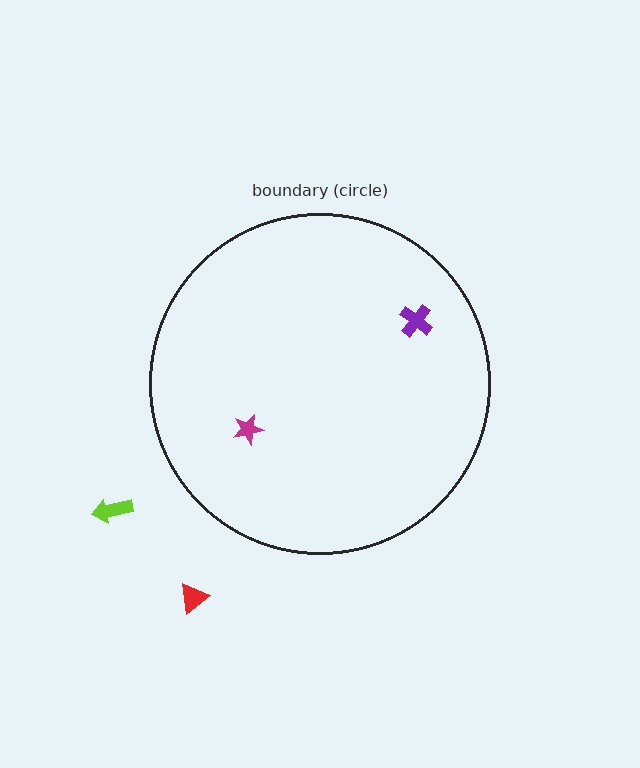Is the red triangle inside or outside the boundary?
Outside.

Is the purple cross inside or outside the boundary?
Inside.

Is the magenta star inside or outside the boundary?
Inside.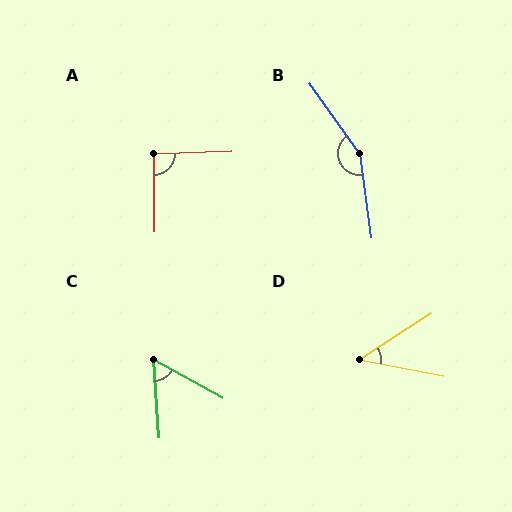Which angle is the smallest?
D, at approximately 44 degrees.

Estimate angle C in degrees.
Approximately 57 degrees.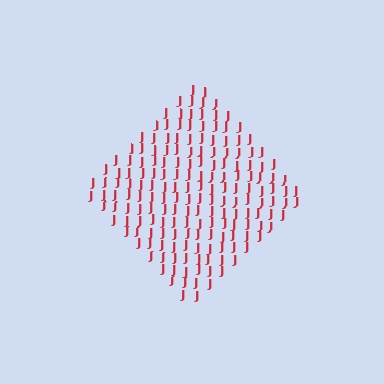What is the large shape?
The large shape is a diamond.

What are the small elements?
The small elements are letter J's.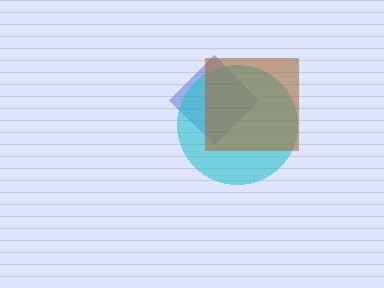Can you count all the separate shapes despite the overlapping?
Yes, there are 3 separate shapes.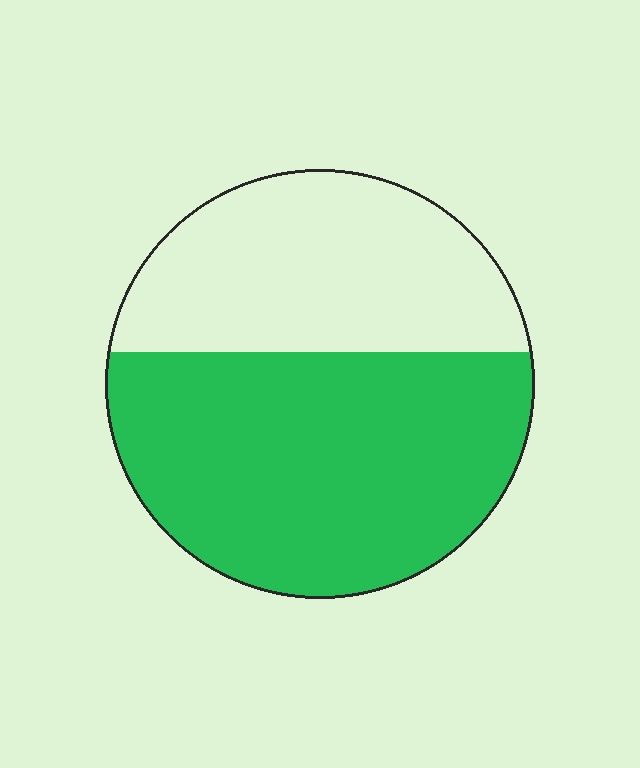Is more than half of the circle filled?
Yes.